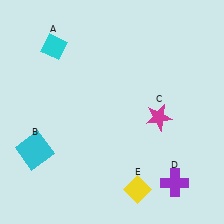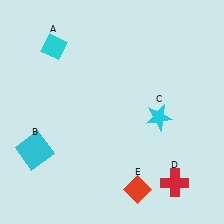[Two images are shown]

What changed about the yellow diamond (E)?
In Image 1, E is yellow. In Image 2, it changed to red.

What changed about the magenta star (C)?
In Image 1, C is magenta. In Image 2, it changed to cyan.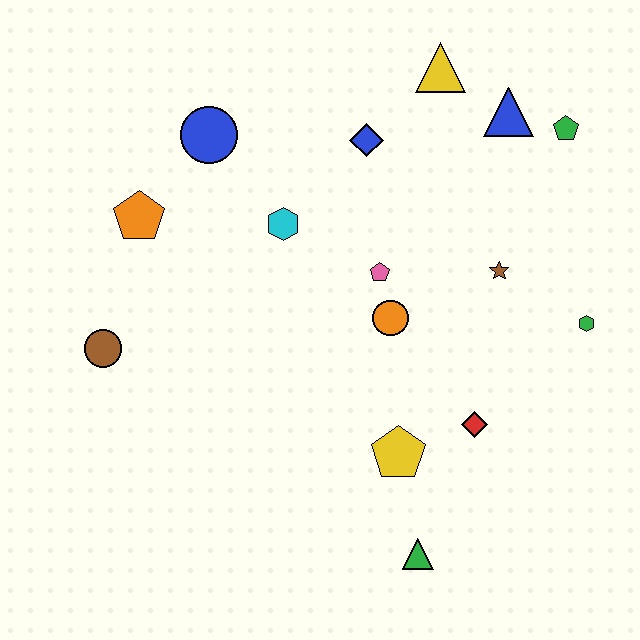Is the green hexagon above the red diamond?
Yes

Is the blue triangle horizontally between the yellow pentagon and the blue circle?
No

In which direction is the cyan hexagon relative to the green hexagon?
The cyan hexagon is to the left of the green hexagon.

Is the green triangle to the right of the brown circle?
Yes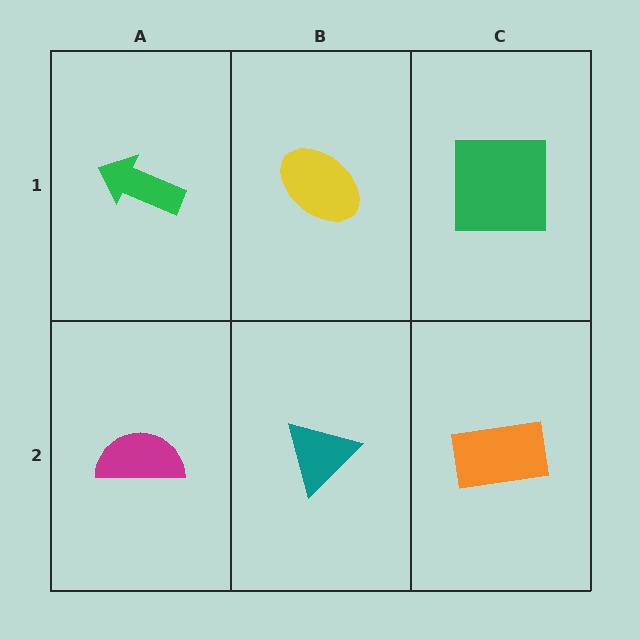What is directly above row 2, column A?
A green arrow.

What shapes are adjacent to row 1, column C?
An orange rectangle (row 2, column C), a yellow ellipse (row 1, column B).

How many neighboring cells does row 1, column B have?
3.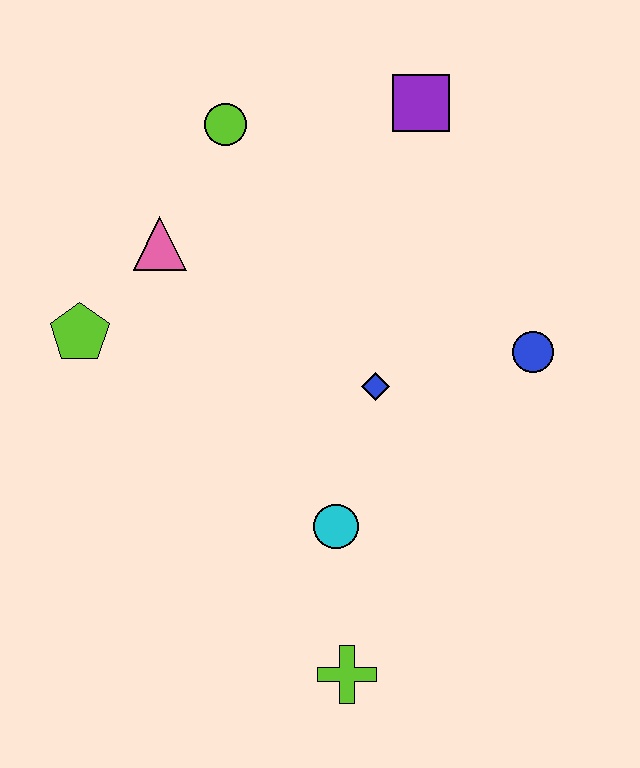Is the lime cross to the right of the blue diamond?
No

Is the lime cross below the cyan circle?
Yes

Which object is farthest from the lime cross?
The purple square is farthest from the lime cross.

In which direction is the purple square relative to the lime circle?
The purple square is to the right of the lime circle.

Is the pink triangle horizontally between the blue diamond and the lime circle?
No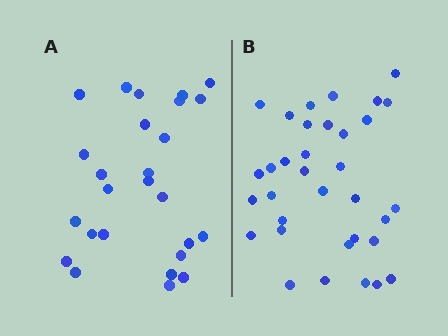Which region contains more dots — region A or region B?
Region B (the right region) has more dots.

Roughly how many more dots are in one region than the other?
Region B has roughly 8 or so more dots than region A.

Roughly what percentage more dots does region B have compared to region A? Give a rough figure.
About 30% more.